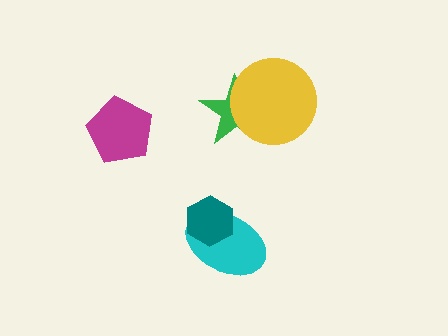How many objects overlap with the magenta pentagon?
0 objects overlap with the magenta pentagon.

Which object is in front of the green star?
The yellow circle is in front of the green star.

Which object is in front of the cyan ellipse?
The teal hexagon is in front of the cyan ellipse.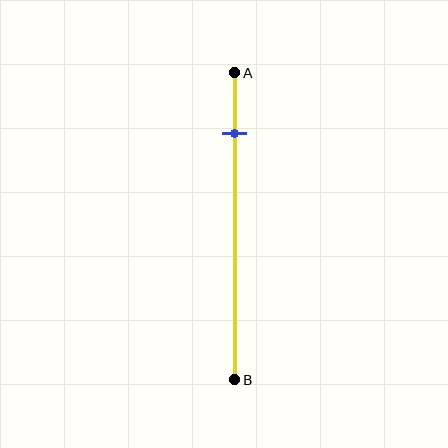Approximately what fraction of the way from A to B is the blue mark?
The blue mark is approximately 20% of the way from A to B.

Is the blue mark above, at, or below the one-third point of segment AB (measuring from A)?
The blue mark is above the one-third point of segment AB.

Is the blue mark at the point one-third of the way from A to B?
No, the mark is at about 20% from A, not at the 33% one-third point.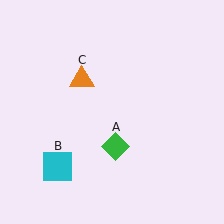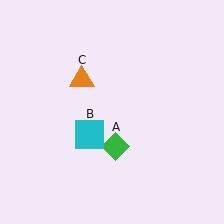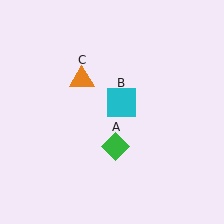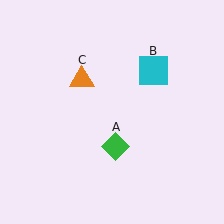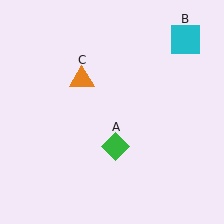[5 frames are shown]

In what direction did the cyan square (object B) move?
The cyan square (object B) moved up and to the right.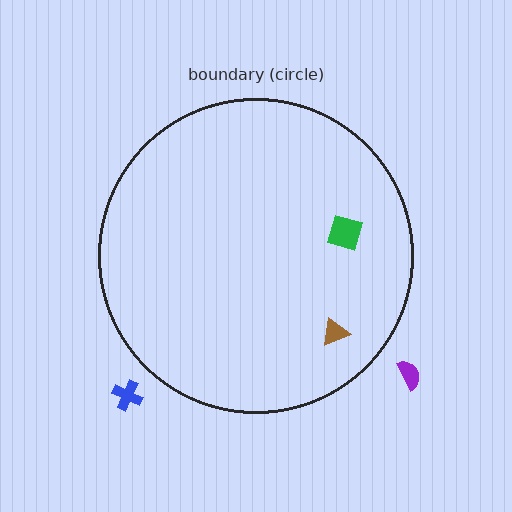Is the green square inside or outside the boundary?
Inside.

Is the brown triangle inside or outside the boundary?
Inside.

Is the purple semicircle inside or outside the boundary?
Outside.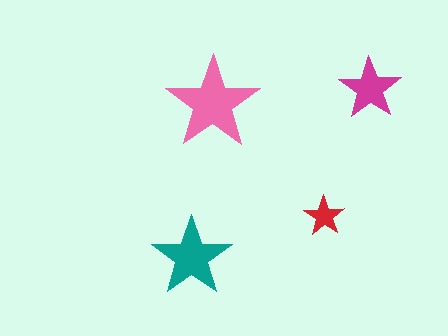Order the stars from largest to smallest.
the pink one, the teal one, the magenta one, the red one.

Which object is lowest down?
The teal star is bottommost.